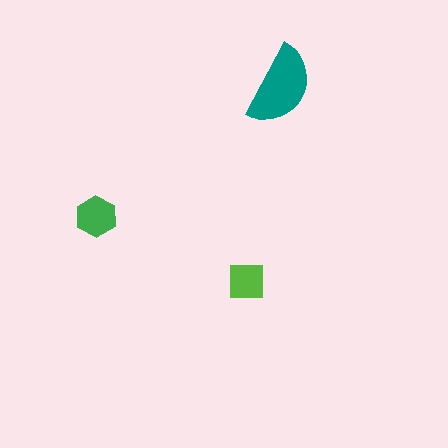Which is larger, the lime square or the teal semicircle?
The teal semicircle.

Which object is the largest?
The teal semicircle.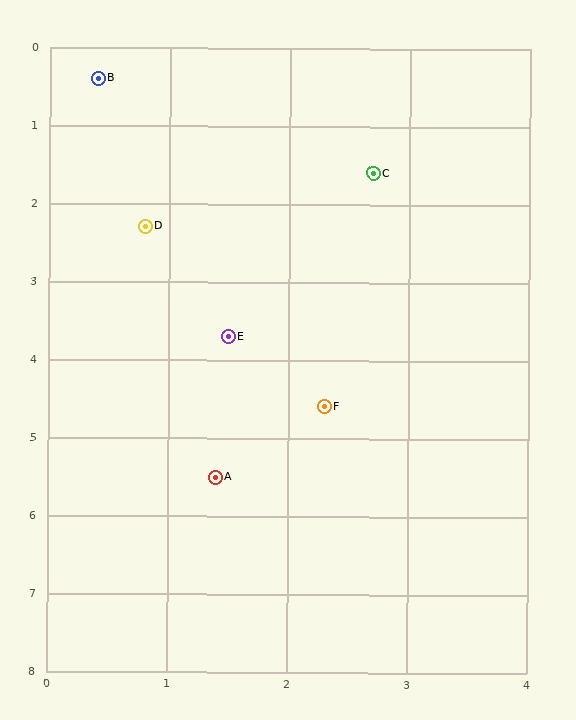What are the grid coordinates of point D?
Point D is at approximately (0.8, 2.3).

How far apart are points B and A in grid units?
Points B and A are about 5.2 grid units apart.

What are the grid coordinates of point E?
Point E is at approximately (1.5, 3.7).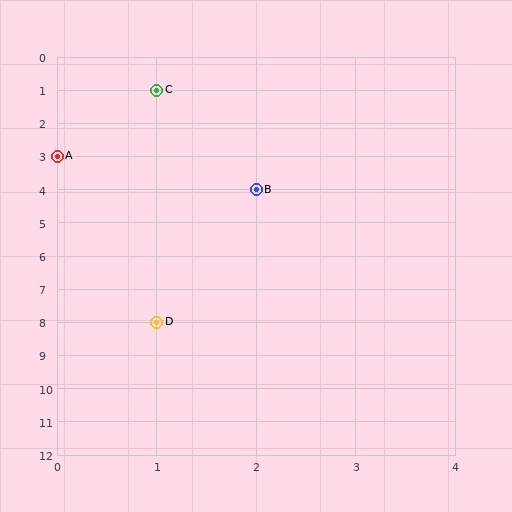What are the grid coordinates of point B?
Point B is at grid coordinates (2, 4).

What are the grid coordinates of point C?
Point C is at grid coordinates (1, 1).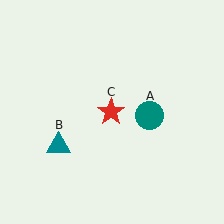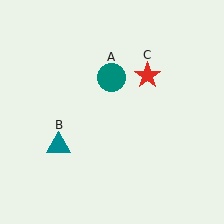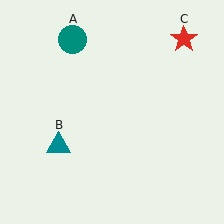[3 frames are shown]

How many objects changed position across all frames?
2 objects changed position: teal circle (object A), red star (object C).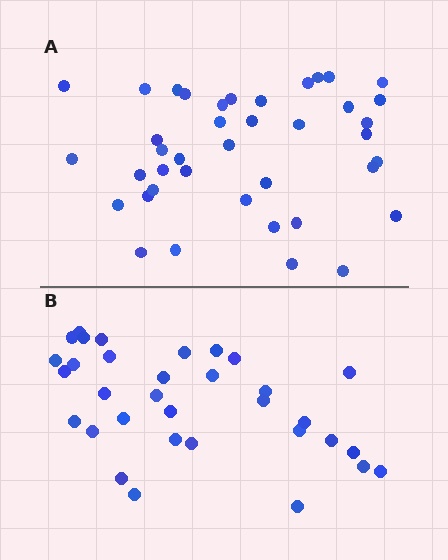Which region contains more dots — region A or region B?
Region A (the top region) has more dots.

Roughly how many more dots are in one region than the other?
Region A has roughly 8 or so more dots than region B.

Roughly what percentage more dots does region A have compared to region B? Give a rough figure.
About 20% more.